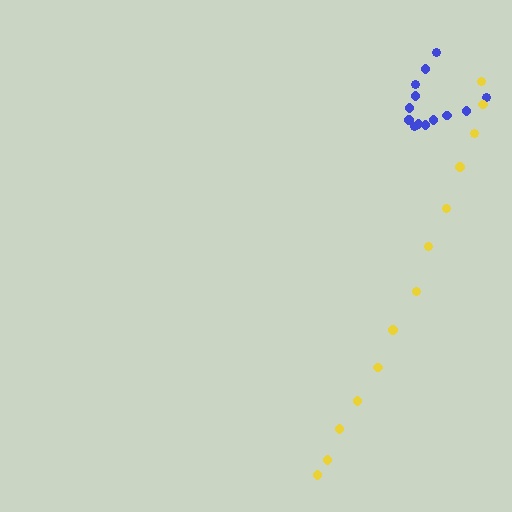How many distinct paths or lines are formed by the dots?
There are 2 distinct paths.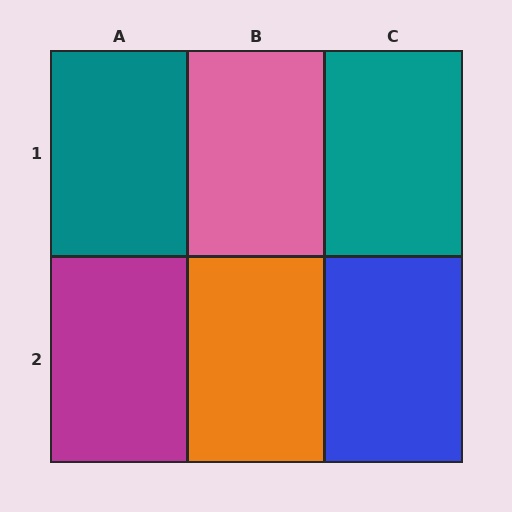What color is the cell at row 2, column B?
Orange.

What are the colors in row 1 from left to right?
Teal, pink, teal.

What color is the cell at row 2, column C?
Blue.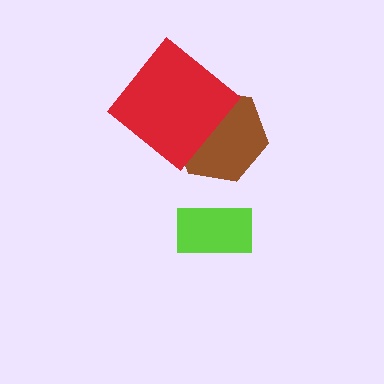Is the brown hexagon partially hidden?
Yes, it is partially covered by another shape.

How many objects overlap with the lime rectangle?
0 objects overlap with the lime rectangle.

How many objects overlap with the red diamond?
1 object overlaps with the red diamond.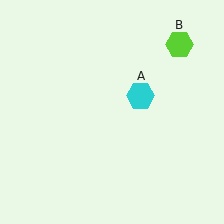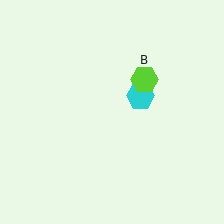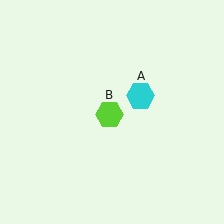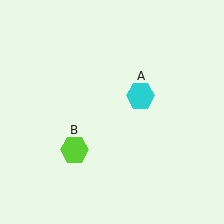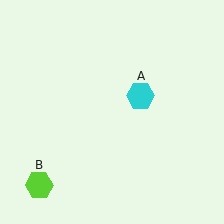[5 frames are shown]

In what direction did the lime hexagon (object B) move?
The lime hexagon (object B) moved down and to the left.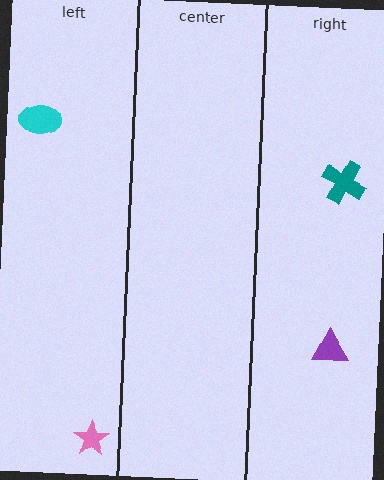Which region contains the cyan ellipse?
The left region.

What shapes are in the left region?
The cyan ellipse, the pink star.